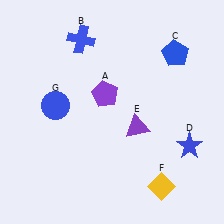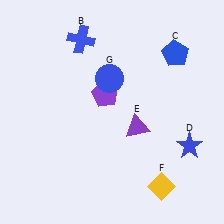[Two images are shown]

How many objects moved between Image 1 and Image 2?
1 object moved between the two images.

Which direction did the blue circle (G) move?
The blue circle (G) moved right.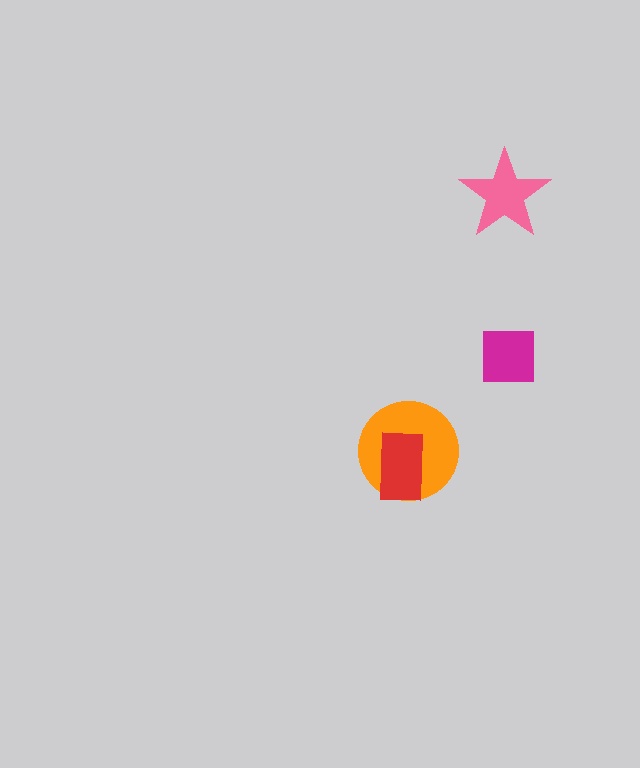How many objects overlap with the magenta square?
0 objects overlap with the magenta square.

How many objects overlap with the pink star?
0 objects overlap with the pink star.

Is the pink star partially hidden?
No, no other shape covers it.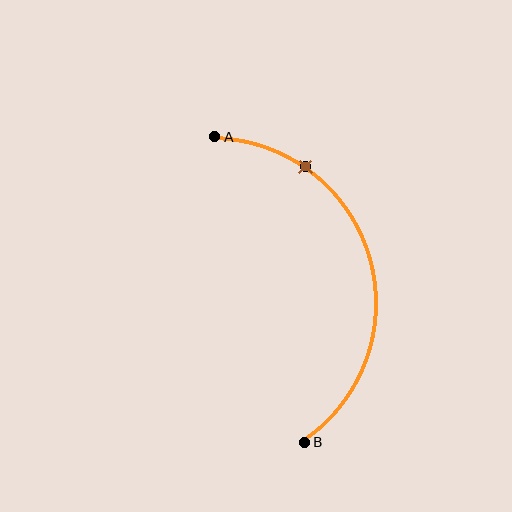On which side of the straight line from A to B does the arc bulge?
The arc bulges to the right of the straight line connecting A and B.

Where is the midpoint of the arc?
The arc midpoint is the point on the curve farthest from the straight line joining A and B. It sits to the right of that line.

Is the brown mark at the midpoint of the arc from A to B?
No. The brown mark lies on the arc but is closer to endpoint A. The arc midpoint would be at the point on the curve equidistant along the arc from both A and B.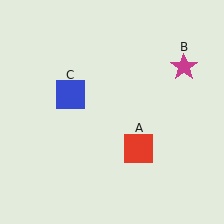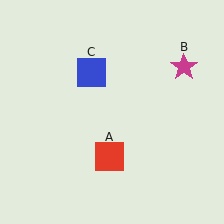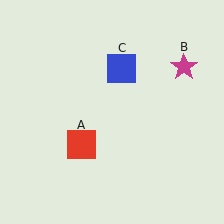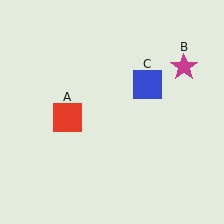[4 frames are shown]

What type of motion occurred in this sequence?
The red square (object A), blue square (object C) rotated clockwise around the center of the scene.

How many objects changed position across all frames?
2 objects changed position: red square (object A), blue square (object C).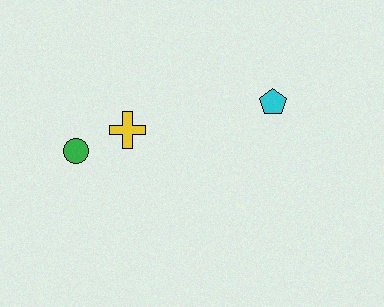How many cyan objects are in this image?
There is 1 cyan object.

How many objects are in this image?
There are 3 objects.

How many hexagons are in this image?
There are no hexagons.